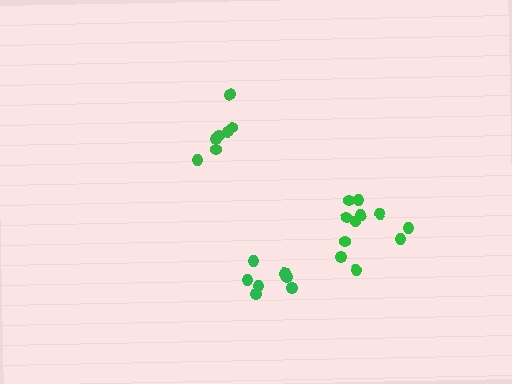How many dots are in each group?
Group 1: 7 dots, Group 2: 11 dots, Group 3: 7 dots (25 total).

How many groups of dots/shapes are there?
There are 3 groups.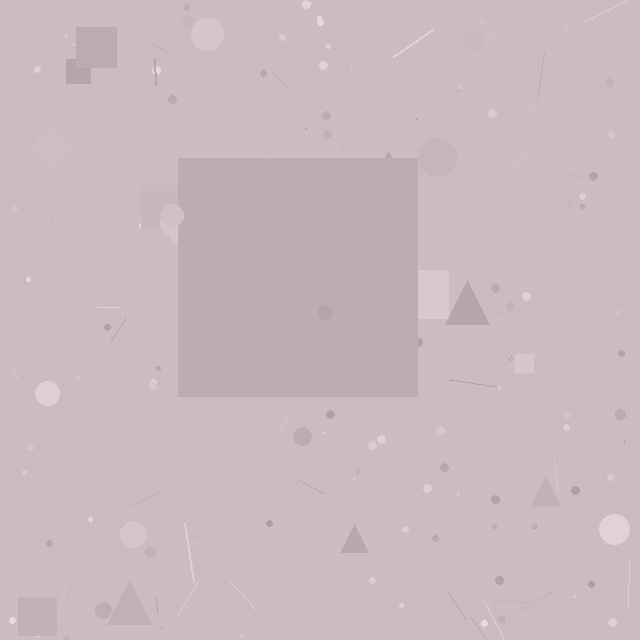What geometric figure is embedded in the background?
A square is embedded in the background.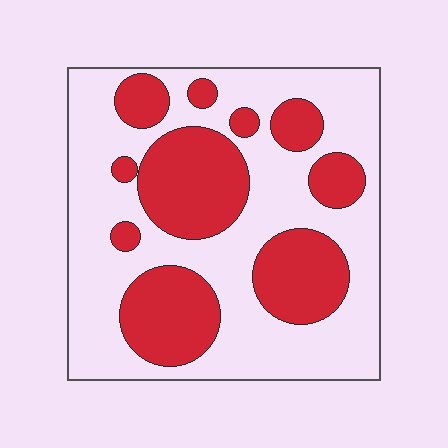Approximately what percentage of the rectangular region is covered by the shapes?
Approximately 35%.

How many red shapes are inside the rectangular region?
10.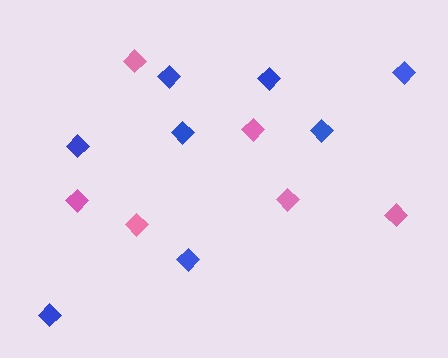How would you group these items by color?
There are 2 groups: one group of pink diamonds (6) and one group of blue diamonds (8).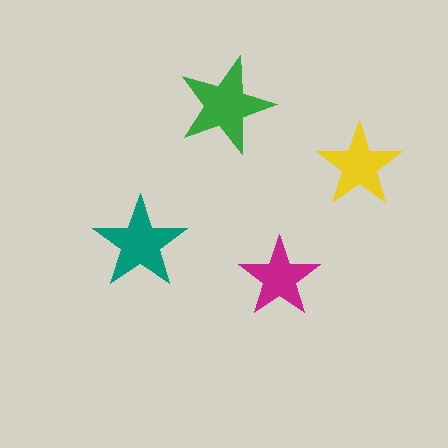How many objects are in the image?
There are 4 objects in the image.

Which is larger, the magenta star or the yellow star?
The yellow one.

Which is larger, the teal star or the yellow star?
The teal one.